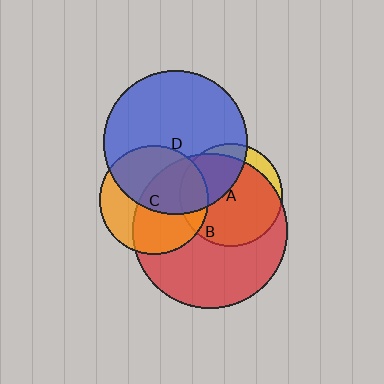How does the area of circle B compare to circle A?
Approximately 2.3 times.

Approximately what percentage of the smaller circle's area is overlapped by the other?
Approximately 25%.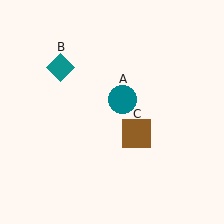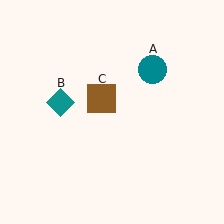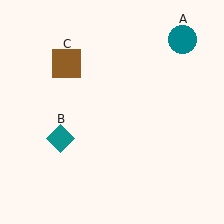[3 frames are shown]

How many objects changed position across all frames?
3 objects changed position: teal circle (object A), teal diamond (object B), brown square (object C).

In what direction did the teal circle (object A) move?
The teal circle (object A) moved up and to the right.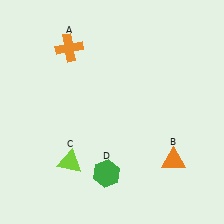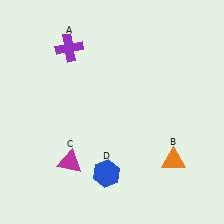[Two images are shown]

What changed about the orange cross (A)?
In Image 1, A is orange. In Image 2, it changed to purple.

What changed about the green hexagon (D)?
In Image 1, D is green. In Image 2, it changed to blue.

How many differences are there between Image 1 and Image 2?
There are 3 differences between the two images.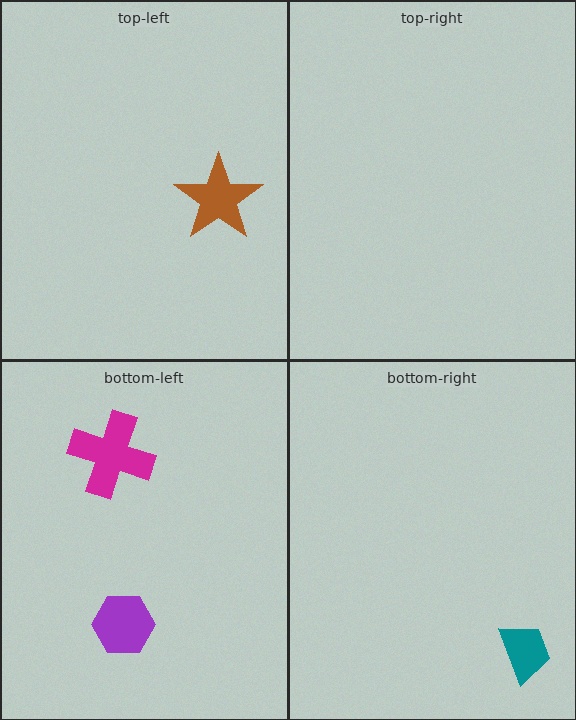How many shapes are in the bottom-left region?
2.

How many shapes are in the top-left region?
1.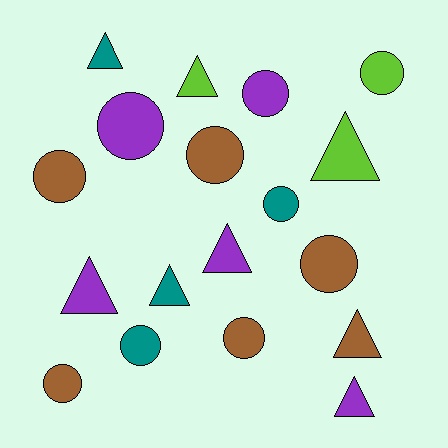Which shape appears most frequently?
Circle, with 10 objects.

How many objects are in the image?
There are 18 objects.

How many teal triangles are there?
There are 2 teal triangles.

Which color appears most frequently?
Brown, with 6 objects.